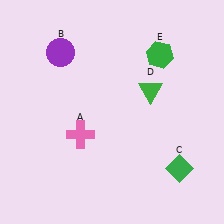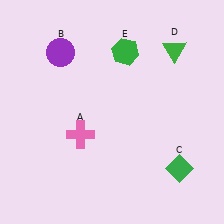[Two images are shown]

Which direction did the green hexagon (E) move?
The green hexagon (E) moved left.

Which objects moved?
The objects that moved are: the green triangle (D), the green hexagon (E).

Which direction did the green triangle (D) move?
The green triangle (D) moved up.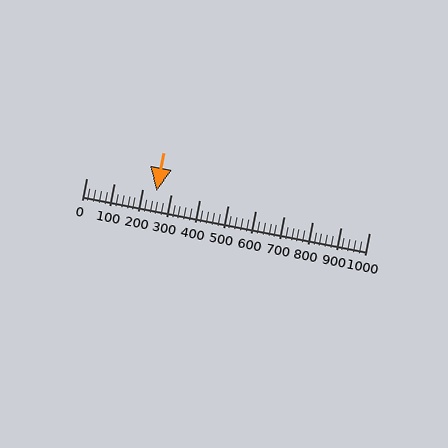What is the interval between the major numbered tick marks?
The major tick marks are spaced 100 units apart.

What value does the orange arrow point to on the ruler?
The orange arrow points to approximately 249.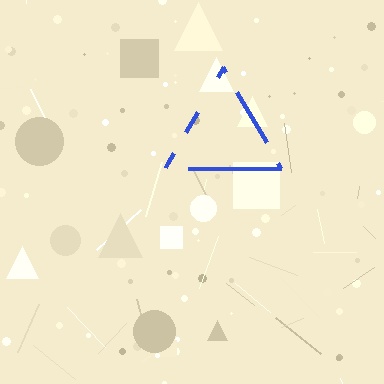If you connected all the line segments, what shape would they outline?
They would outline a triangle.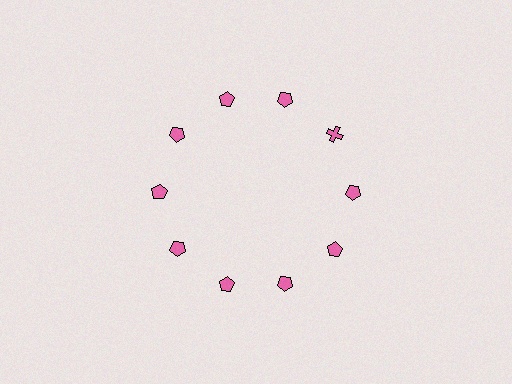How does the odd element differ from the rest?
It has a different shape: cross instead of pentagon.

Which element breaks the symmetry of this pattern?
The pink cross at roughly the 2 o'clock position breaks the symmetry. All other shapes are pink pentagons.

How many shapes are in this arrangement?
There are 10 shapes arranged in a ring pattern.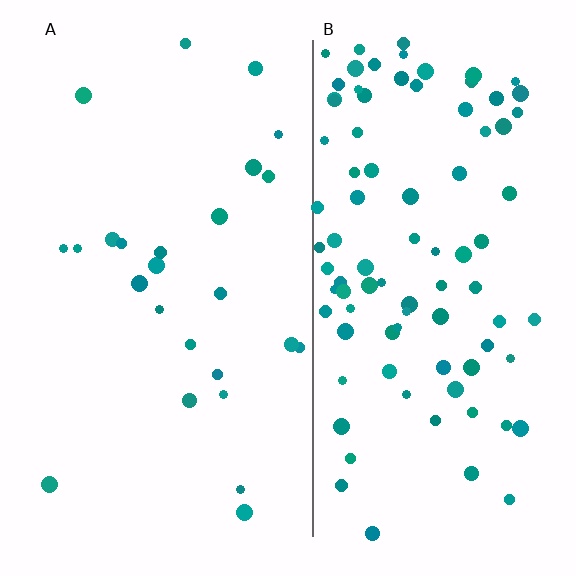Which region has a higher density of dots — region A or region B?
B (the right).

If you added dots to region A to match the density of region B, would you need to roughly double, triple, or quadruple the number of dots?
Approximately quadruple.